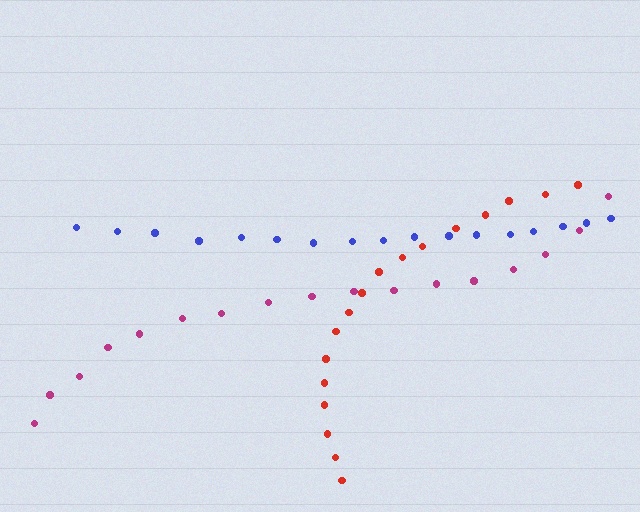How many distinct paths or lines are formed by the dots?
There are 3 distinct paths.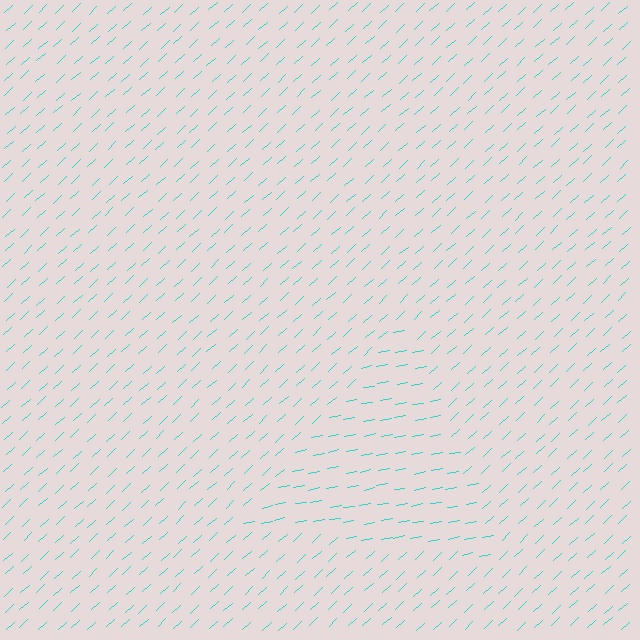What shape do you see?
I see a triangle.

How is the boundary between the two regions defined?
The boundary is defined purely by a change in line orientation (approximately 32 degrees difference). All lines are the same color and thickness.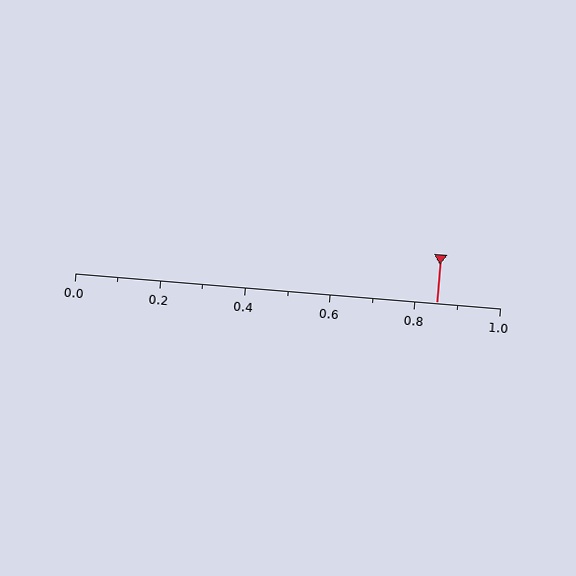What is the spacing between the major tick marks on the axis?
The major ticks are spaced 0.2 apart.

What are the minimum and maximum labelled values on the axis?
The axis runs from 0.0 to 1.0.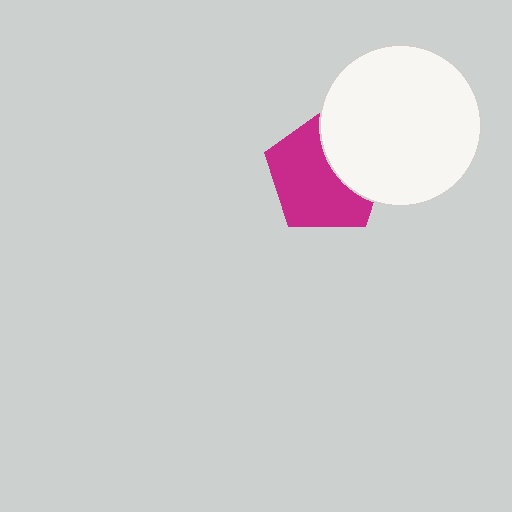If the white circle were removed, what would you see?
You would see the complete magenta pentagon.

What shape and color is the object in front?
The object in front is a white circle.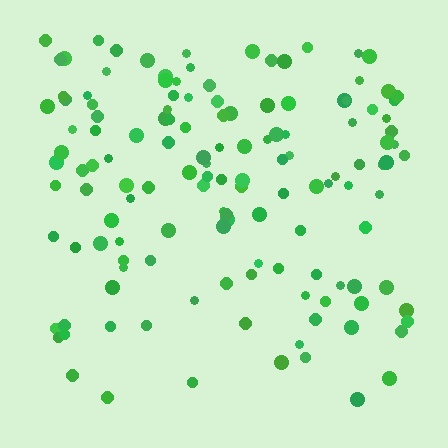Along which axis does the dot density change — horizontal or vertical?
Vertical.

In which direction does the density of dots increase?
From bottom to top, with the top side densest.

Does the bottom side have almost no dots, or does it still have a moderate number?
Still a moderate number, just noticeably fewer than the top.